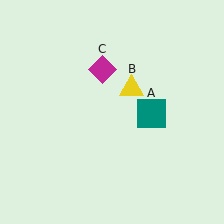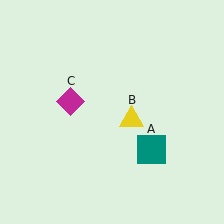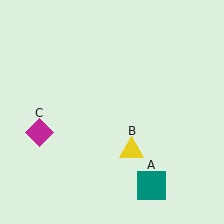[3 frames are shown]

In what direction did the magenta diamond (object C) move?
The magenta diamond (object C) moved down and to the left.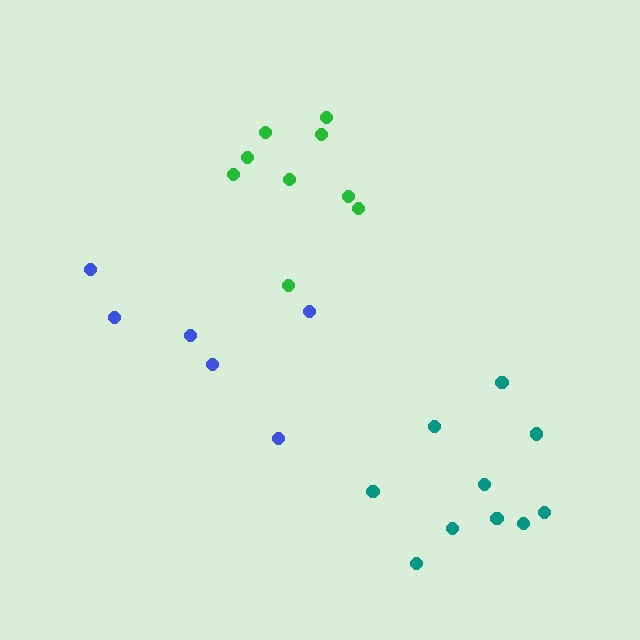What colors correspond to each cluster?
The clusters are colored: teal, green, blue.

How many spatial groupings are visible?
There are 3 spatial groupings.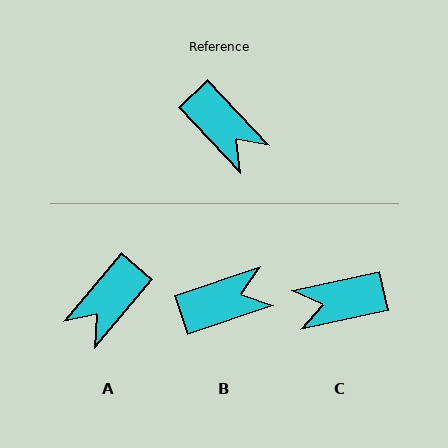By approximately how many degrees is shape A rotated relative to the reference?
Approximately 83 degrees clockwise.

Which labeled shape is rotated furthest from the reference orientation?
C, about 121 degrees away.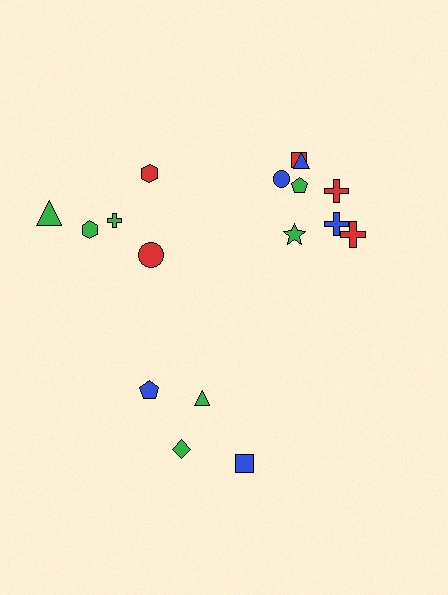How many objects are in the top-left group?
There are 5 objects.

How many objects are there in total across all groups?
There are 17 objects.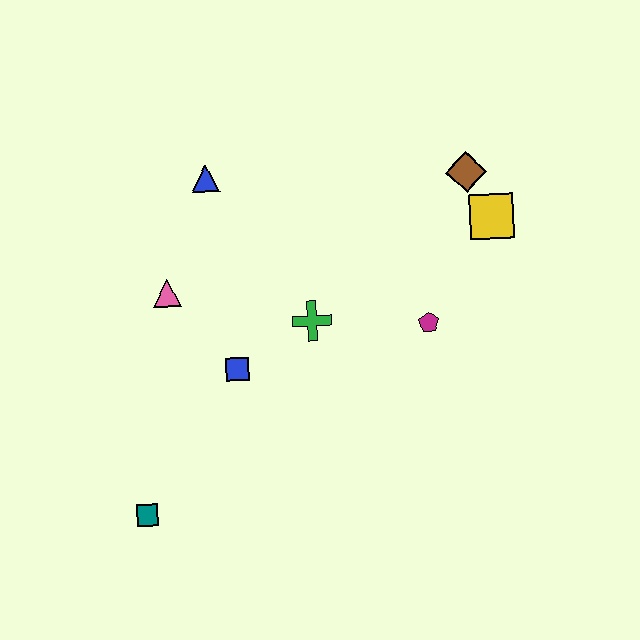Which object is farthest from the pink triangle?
The yellow square is farthest from the pink triangle.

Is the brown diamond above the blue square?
Yes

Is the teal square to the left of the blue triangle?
Yes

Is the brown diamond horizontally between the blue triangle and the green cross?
No